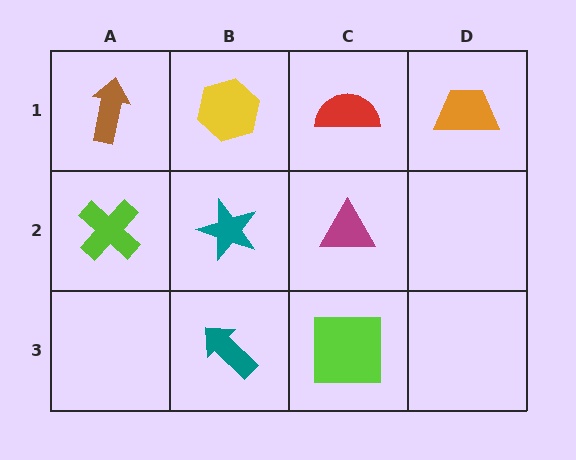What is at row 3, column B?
A teal arrow.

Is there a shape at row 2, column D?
No, that cell is empty.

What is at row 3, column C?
A lime square.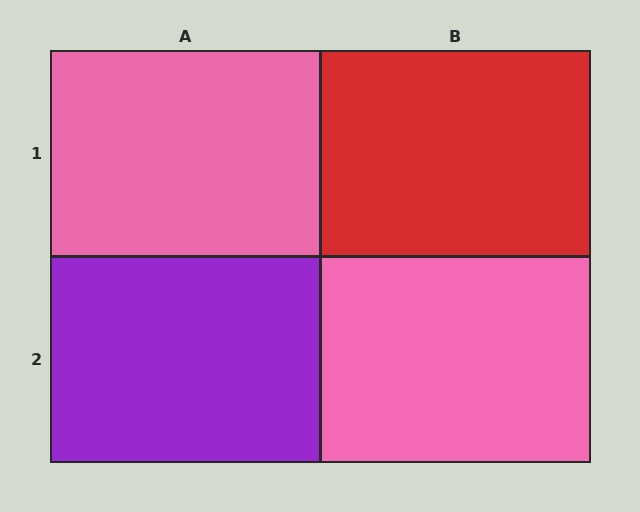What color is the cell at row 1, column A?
Pink.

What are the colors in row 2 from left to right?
Purple, pink.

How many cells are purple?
1 cell is purple.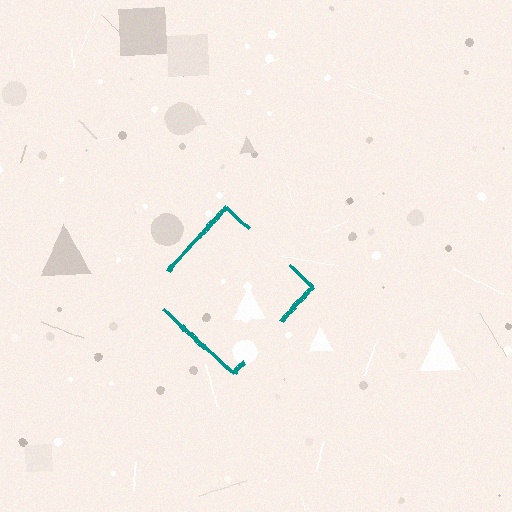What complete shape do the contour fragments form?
The contour fragments form a diamond.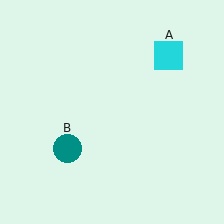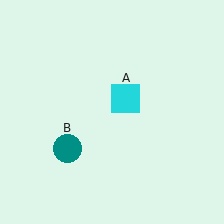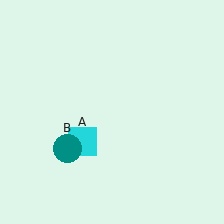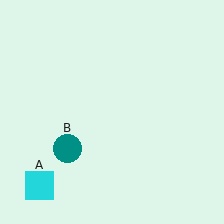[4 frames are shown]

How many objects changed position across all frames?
1 object changed position: cyan square (object A).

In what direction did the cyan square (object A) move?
The cyan square (object A) moved down and to the left.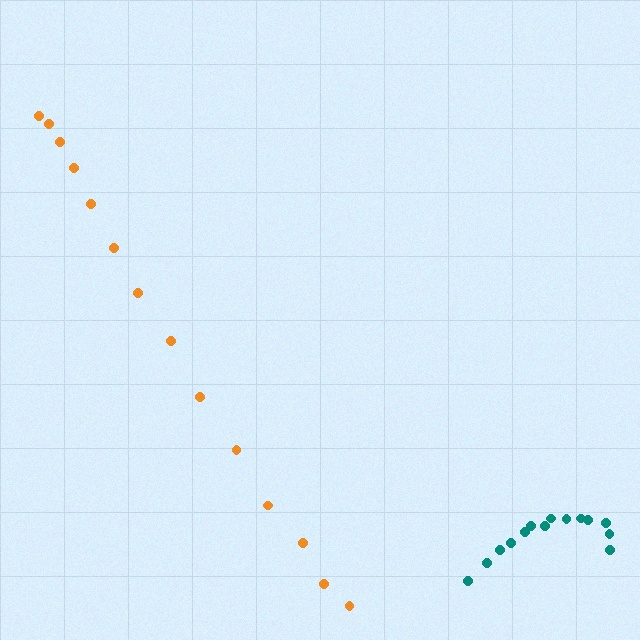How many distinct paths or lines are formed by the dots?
There are 2 distinct paths.